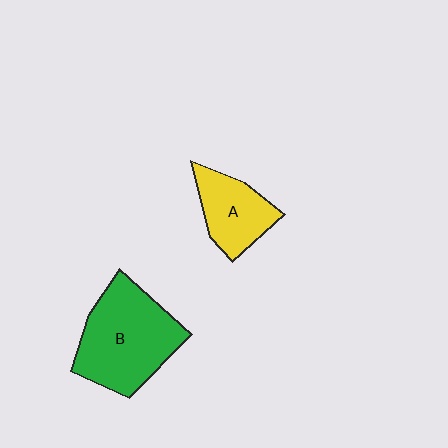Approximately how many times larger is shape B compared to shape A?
Approximately 1.8 times.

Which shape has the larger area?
Shape B (green).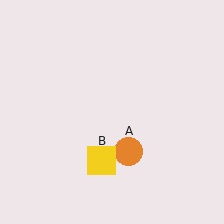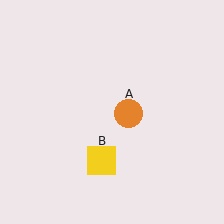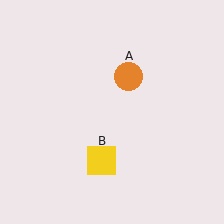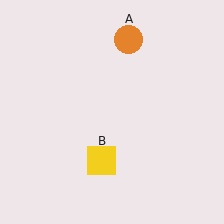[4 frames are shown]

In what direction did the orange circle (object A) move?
The orange circle (object A) moved up.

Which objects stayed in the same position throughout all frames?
Yellow square (object B) remained stationary.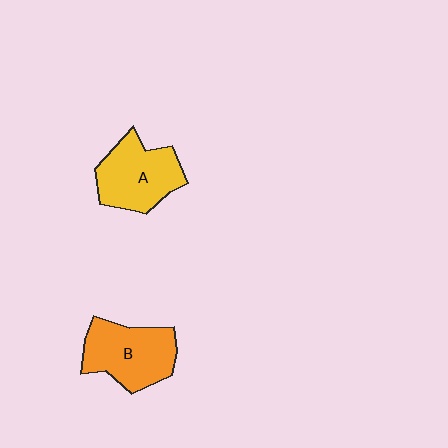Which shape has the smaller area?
Shape A (yellow).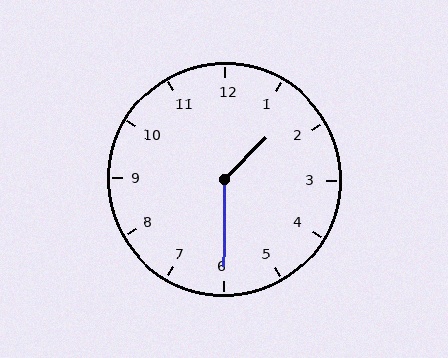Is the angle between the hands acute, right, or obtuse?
It is obtuse.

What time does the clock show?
1:30.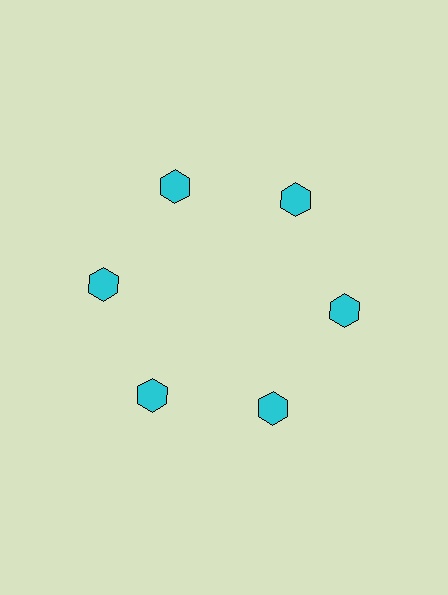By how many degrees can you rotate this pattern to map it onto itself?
The pattern maps onto itself every 60 degrees of rotation.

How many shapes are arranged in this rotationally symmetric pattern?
There are 6 shapes, arranged in 6 groups of 1.